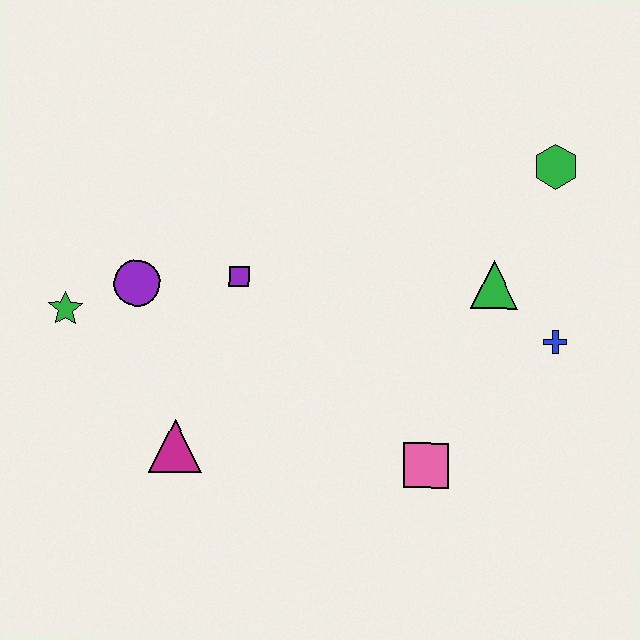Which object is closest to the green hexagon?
The green triangle is closest to the green hexagon.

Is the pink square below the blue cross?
Yes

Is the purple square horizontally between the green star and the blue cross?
Yes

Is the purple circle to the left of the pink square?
Yes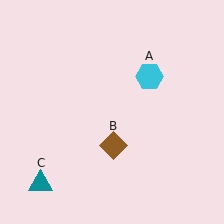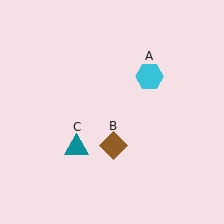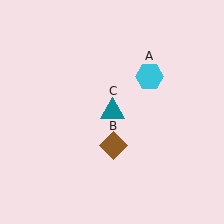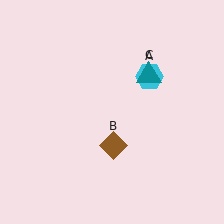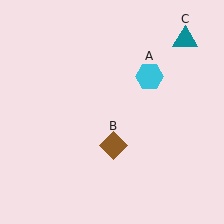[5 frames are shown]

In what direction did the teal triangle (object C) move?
The teal triangle (object C) moved up and to the right.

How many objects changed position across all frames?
1 object changed position: teal triangle (object C).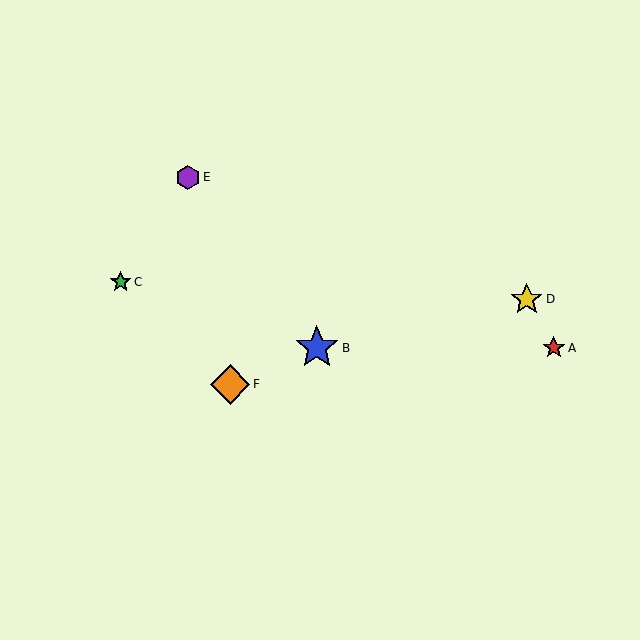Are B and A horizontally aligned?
Yes, both are at y≈348.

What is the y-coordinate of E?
Object E is at y≈177.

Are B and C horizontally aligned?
No, B is at y≈348 and C is at y≈282.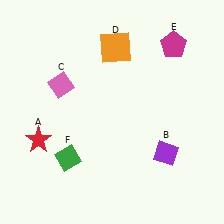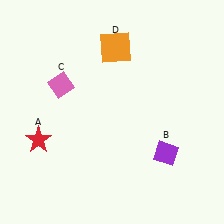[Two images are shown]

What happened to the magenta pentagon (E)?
The magenta pentagon (E) was removed in Image 2. It was in the top-right area of Image 1.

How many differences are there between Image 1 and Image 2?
There are 2 differences between the two images.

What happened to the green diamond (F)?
The green diamond (F) was removed in Image 2. It was in the bottom-left area of Image 1.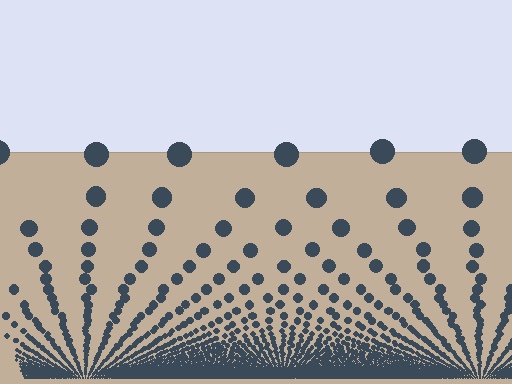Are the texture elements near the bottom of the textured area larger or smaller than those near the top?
Smaller. The gradient is inverted — elements near the bottom are smaller and denser.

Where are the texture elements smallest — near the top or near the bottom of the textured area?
Near the bottom.